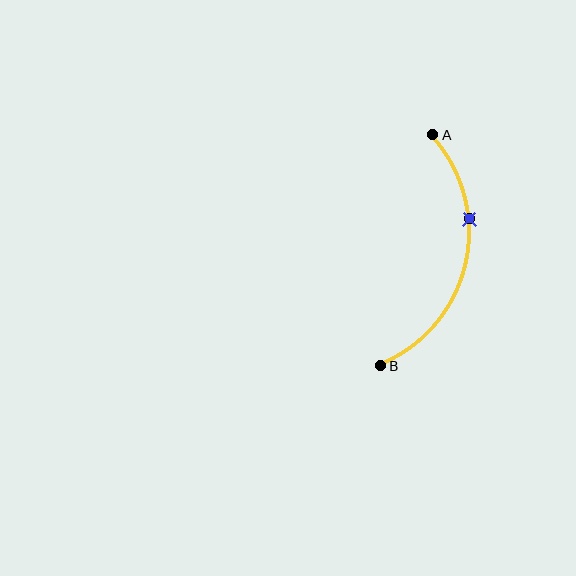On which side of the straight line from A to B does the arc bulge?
The arc bulges to the right of the straight line connecting A and B.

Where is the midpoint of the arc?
The arc midpoint is the point on the curve farthest from the straight line joining A and B. It sits to the right of that line.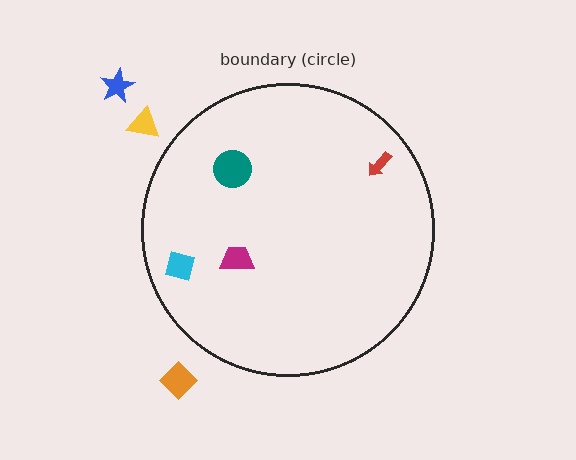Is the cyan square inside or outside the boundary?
Inside.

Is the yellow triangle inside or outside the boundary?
Outside.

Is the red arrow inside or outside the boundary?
Inside.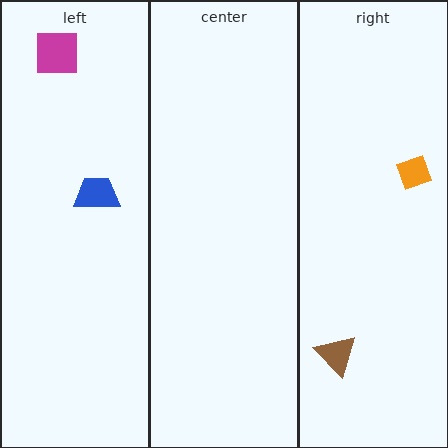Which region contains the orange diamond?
The right region.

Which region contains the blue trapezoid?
The left region.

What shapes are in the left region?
The blue trapezoid, the magenta square.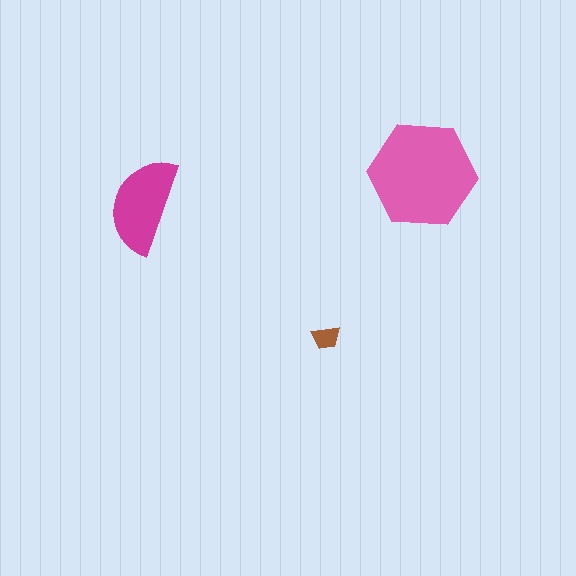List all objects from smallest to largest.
The brown trapezoid, the magenta semicircle, the pink hexagon.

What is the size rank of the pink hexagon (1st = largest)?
1st.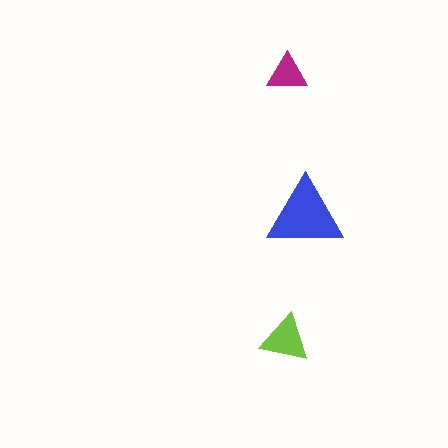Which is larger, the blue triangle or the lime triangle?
The blue one.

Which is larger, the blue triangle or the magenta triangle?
The blue one.